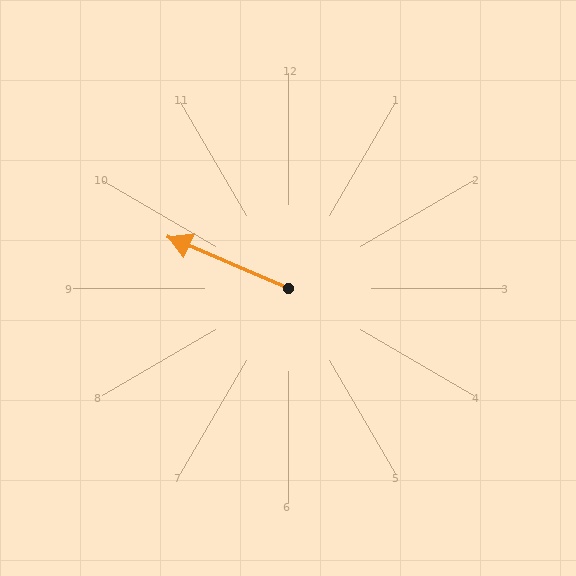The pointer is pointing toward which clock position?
Roughly 10 o'clock.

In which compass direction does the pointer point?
Northwest.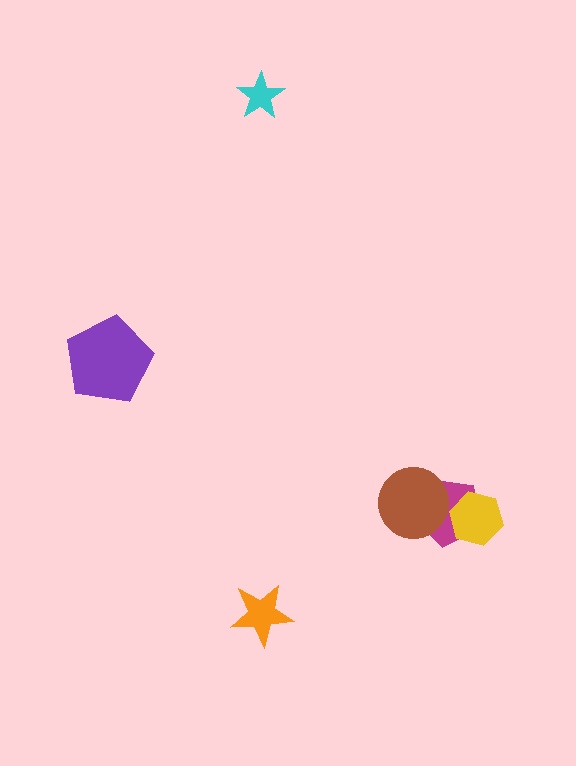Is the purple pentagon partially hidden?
No, no other shape covers it.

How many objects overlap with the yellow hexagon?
1 object overlaps with the yellow hexagon.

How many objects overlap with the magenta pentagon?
2 objects overlap with the magenta pentagon.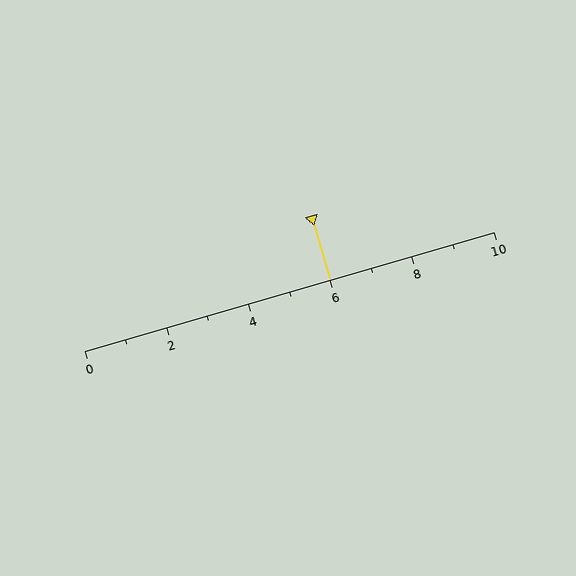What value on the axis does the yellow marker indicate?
The marker indicates approximately 6.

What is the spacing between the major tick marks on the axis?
The major ticks are spaced 2 apart.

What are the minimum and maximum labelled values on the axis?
The axis runs from 0 to 10.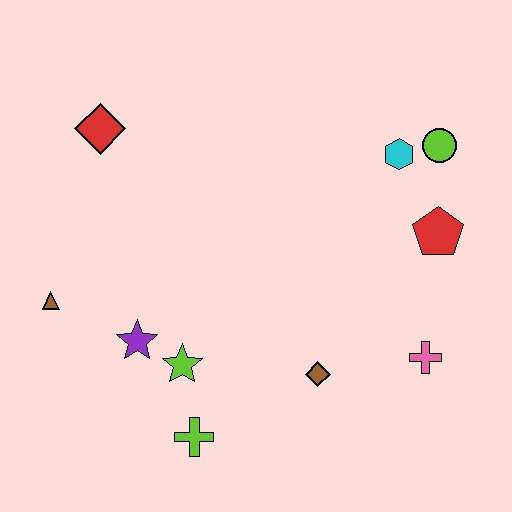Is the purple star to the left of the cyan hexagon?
Yes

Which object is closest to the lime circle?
The cyan hexagon is closest to the lime circle.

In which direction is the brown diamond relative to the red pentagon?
The brown diamond is below the red pentagon.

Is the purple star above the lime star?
Yes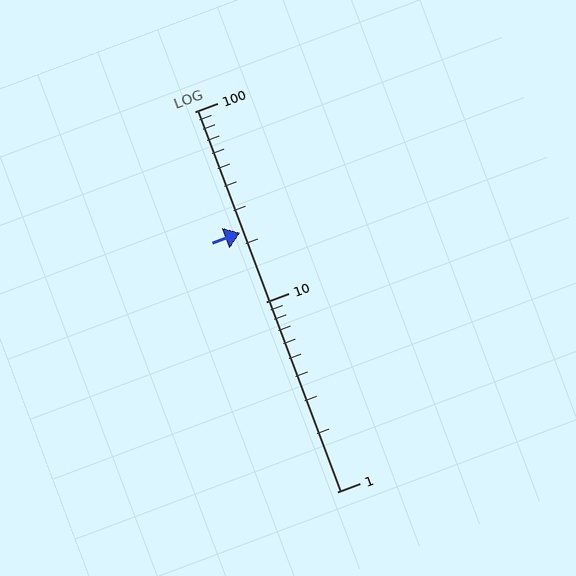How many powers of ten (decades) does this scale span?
The scale spans 2 decades, from 1 to 100.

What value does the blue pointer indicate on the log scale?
The pointer indicates approximately 23.